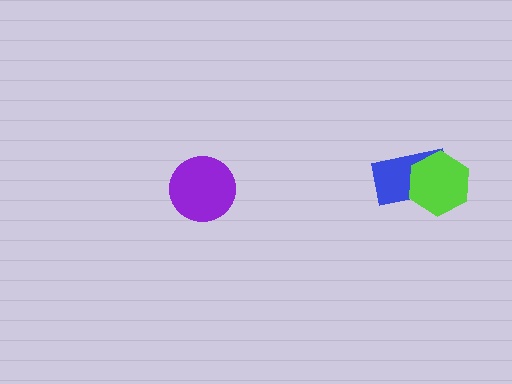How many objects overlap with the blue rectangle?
1 object overlaps with the blue rectangle.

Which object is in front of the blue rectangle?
The lime hexagon is in front of the blue rectangle.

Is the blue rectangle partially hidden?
Yes, it is partially covered by another shape.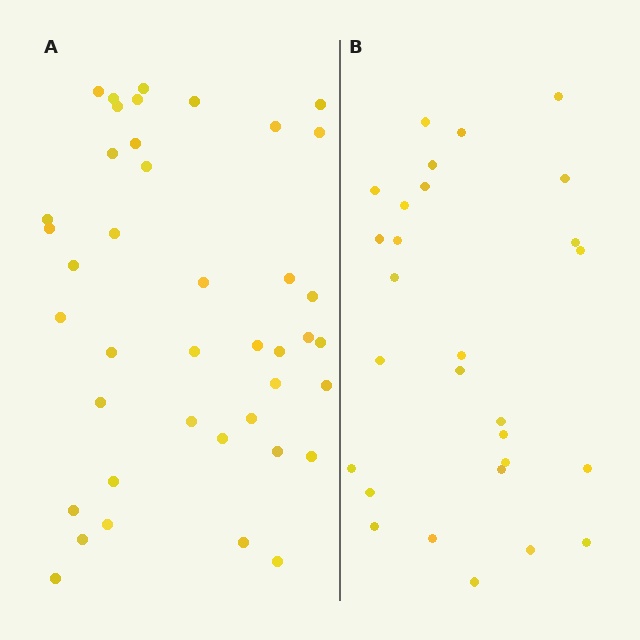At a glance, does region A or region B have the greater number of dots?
Region A (the left region) has more dots.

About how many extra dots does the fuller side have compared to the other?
Region A has approximately 15 more dots than region B.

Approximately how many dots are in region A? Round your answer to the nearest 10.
About 40 dots. (The exact count is 41, which rounds to 40.)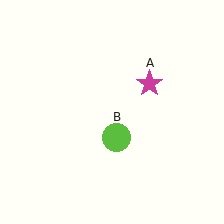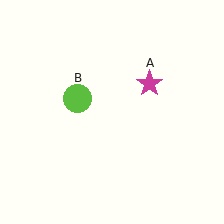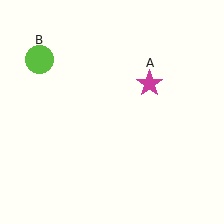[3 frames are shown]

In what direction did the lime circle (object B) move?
The lime circle (object B) moved up and to the left.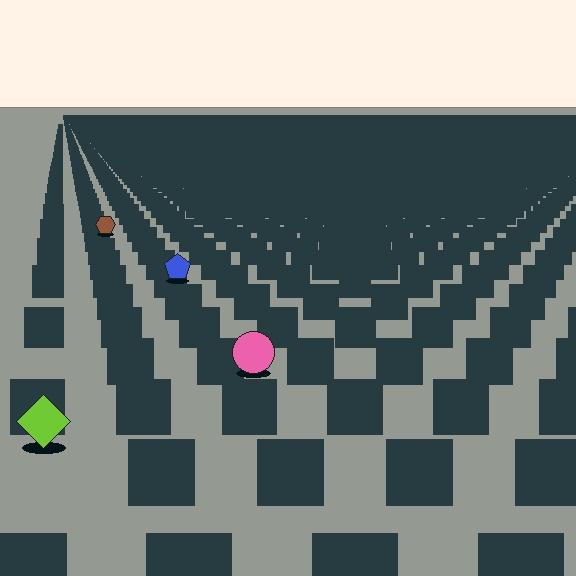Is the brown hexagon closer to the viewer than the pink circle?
No. The pink circle is closer — you can tell from the texture gradient: the ground texture is coarser near it.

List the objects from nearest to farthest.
From nearest to farthest: the lime diamond, the pink circle, the blue pentagon, the brown hexagon.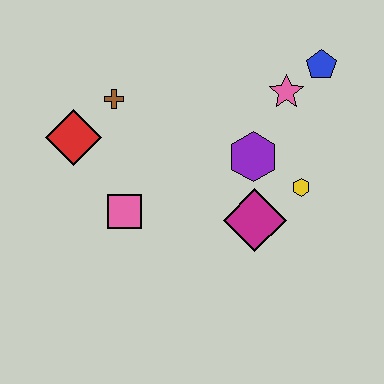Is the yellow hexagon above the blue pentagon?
No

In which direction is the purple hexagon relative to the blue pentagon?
The purple hexagon is below the blue pentagon.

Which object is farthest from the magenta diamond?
The red diamond is farthest from the magenta diamond.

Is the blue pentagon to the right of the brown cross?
Yes